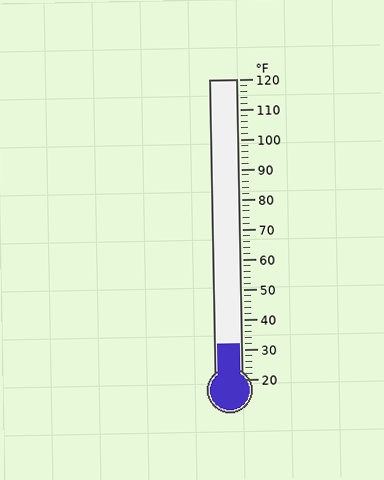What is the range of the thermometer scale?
The thermometer scale ranges from 20°F to 120°F.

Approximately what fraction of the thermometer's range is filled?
The thermometer is filled to approximately 10% of its range.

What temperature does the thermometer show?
The thermometer shows approximately 32°F.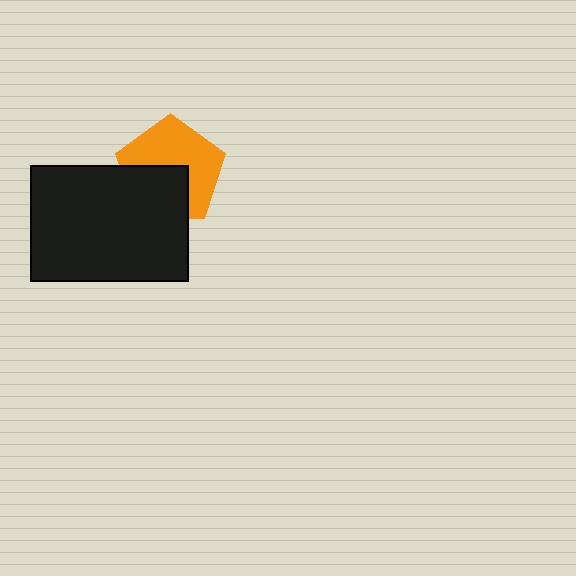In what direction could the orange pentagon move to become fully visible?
The orange pentagon could move up. That would shift it out from behind the black rectangle entirely.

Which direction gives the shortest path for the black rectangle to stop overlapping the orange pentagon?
Moving down gives the shortest separation.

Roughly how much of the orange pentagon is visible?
About half of it is visible (roughly 59%).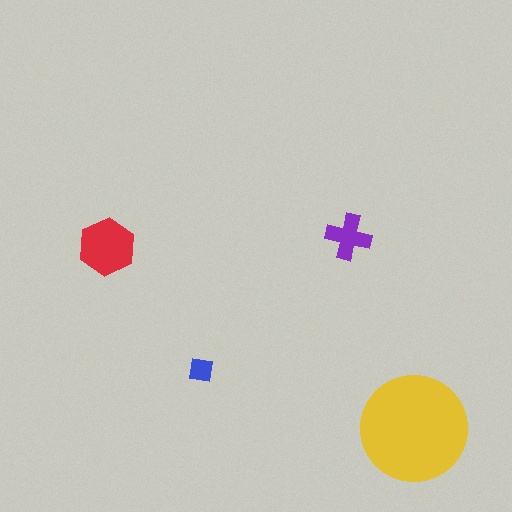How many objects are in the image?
There are 4 objects in the image.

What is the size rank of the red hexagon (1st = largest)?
2nd.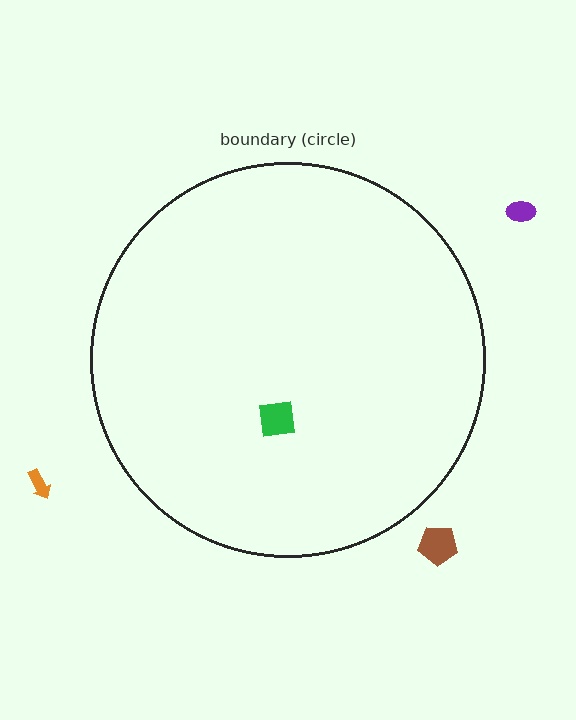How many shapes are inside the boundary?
1 inside, 3 outside.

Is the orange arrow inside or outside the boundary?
Outside.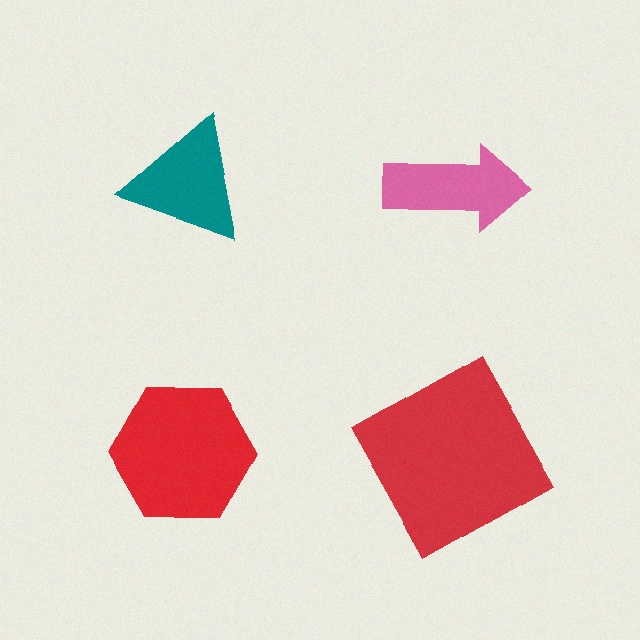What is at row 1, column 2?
A pink arrow.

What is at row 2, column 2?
A red square.